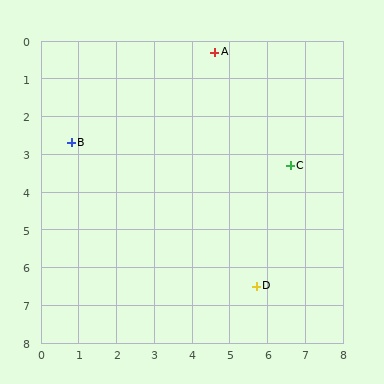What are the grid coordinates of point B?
Point B is at approximately (0.8, 2.7).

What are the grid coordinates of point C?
Point C is at approximately (6.6, 3.3).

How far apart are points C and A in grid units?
Points C and A are about 3.6 grid units apart.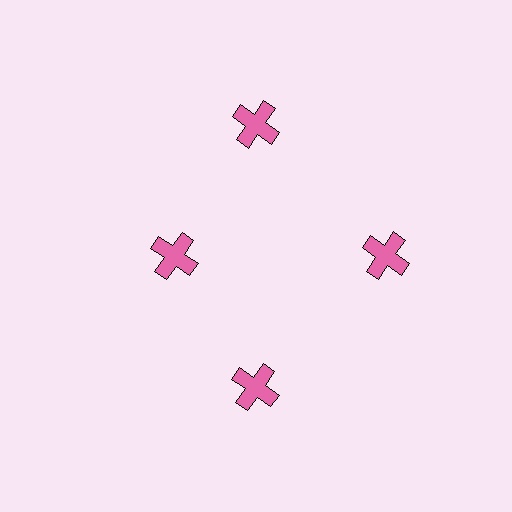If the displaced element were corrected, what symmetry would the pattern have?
It would have 4-fold rotational symmetry — the pattern would map onto itself every 90 degrees.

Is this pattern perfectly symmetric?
No. The 4 pink crosses are arranged in a ring, but one element near the 9 o'clock position is pulled inward toward the center, breaking the 4-fold rotational symmetry.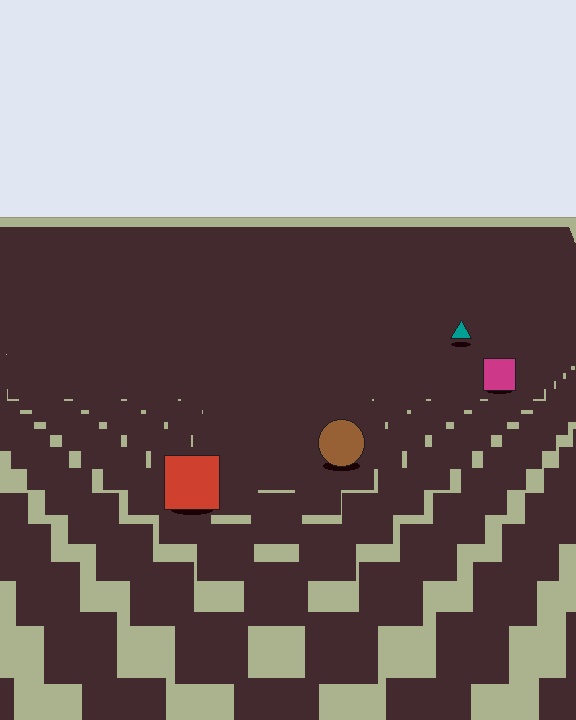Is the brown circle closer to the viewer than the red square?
No. The red square is closer — you can tell from the texture gradient: the ground texture is coarser near it.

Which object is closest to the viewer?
The red square is closest. The texture marks near it are larger and more spread out.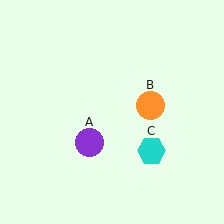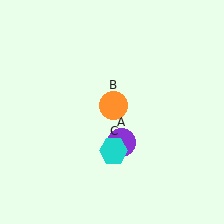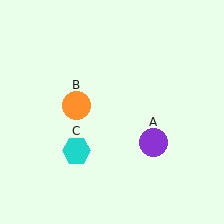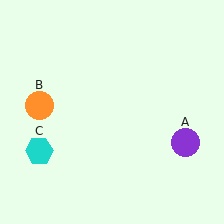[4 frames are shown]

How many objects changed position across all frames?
3 objects changed position: purple circle (object A), orange circle (object B), cyan hexagon (object C).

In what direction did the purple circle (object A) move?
The purple circle (object A) moved right.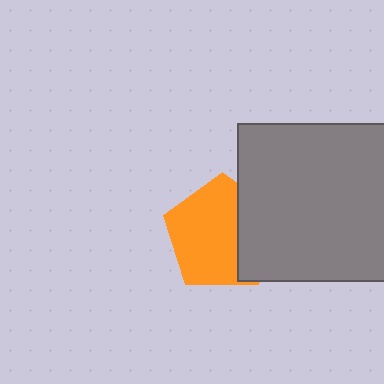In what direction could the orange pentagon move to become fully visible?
The orange pentagon could move left. That would shift it out from behind the gray square entirely.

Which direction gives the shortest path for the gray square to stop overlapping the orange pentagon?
Moving right gives the shortest separation.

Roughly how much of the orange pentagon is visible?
Most of it is visible (roughly 69%).